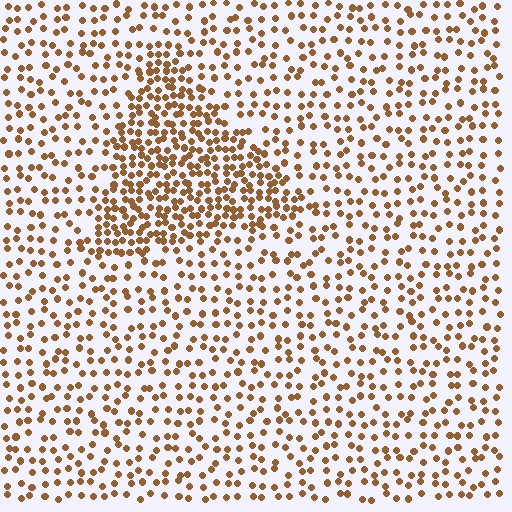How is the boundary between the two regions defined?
The boundary is defined by a change in element density (approximately 2.1x ratio). All elements are the same color, size, and shape.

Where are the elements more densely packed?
The elements are more densely packed inside the triangle boundary.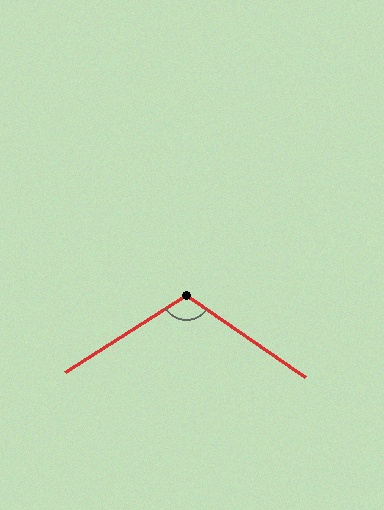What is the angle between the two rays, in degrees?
Approximately 113 degrees.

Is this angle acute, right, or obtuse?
It is obtuse.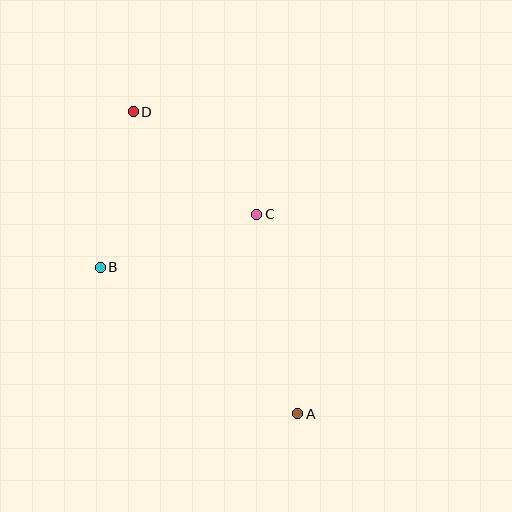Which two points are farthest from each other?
Points A and D are farthest from each other.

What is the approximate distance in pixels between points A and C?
The distance between A and C is approximately 204 pixels.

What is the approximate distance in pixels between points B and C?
The distance between B and C is approximately 165 pixels.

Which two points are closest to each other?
Points B and D are closest to each other.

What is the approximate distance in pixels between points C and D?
The distance between C and D is approximately 160 pixels.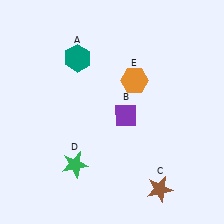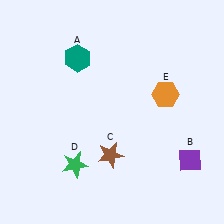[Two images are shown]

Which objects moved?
The objects that moved are: the purple diamond (B), the brown star (C), the orange hexagon (E).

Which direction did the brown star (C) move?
The brown star (C) moved left.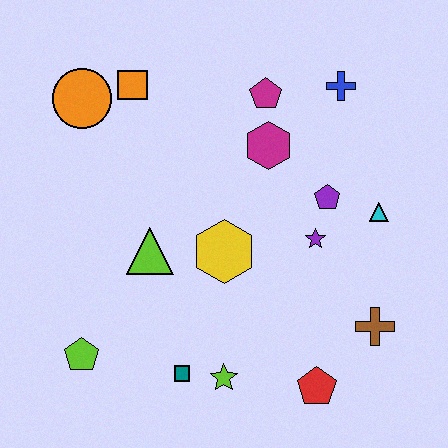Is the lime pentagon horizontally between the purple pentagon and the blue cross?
No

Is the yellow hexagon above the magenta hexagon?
No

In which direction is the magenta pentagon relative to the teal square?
The magenta pentagon is above the teal square.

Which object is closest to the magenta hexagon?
The magenta pentagon is closest to the magenta hexagon.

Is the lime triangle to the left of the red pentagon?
Yes